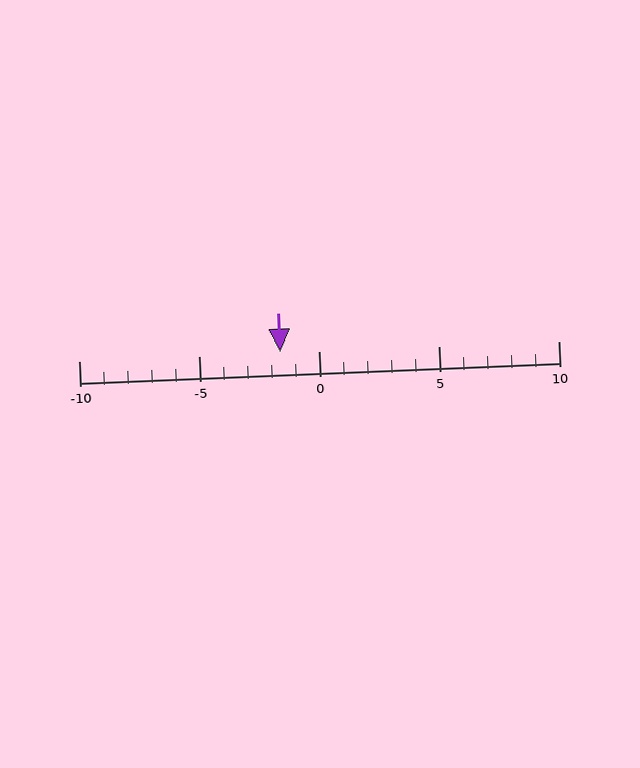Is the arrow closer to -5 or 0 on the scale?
The arrow is closer to 0.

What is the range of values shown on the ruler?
The ruler shows values from -10 to 10.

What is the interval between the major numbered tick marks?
The major tick marks are spaced 5 units apart.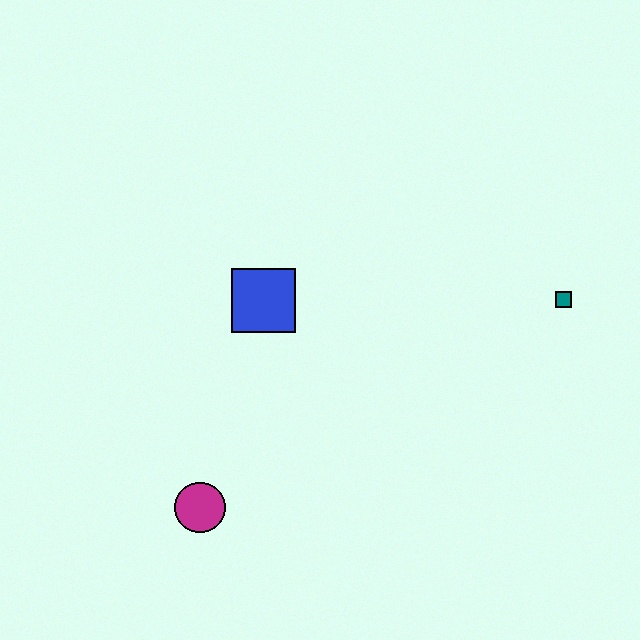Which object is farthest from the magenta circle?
The teal square is farthest from the magenta circle.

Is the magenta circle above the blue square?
No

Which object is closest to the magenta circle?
The blue square is closest to the magenta circle.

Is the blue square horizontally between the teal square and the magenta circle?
Yes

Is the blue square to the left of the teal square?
Yes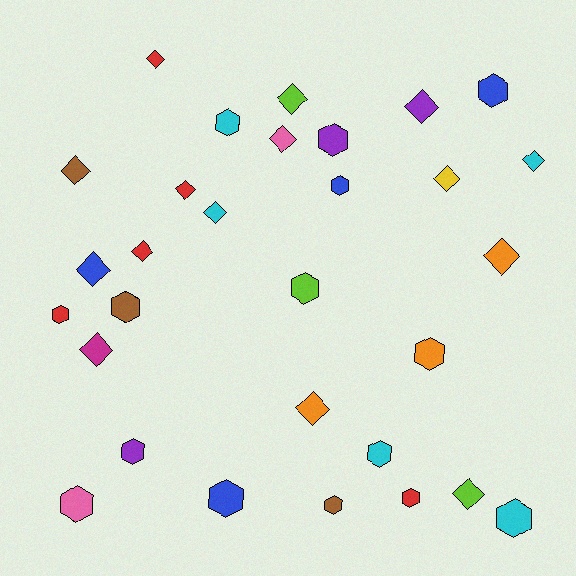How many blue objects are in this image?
There are 4 blue objects.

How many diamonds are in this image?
There are 15 diamonds.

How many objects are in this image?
There are 30 objects.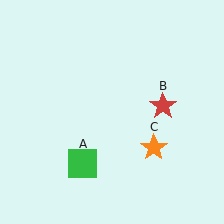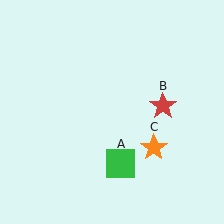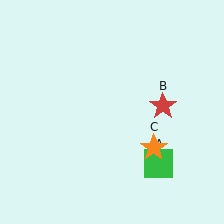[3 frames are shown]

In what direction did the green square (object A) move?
The green square (object A) moved right.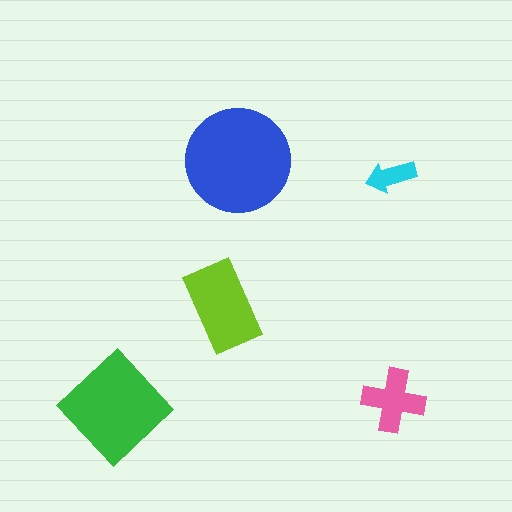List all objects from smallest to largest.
The cyan arrow, the pink cross, the lime rectangle, the green diamond, the blue circle.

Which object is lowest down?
The green diamond is bottommost.